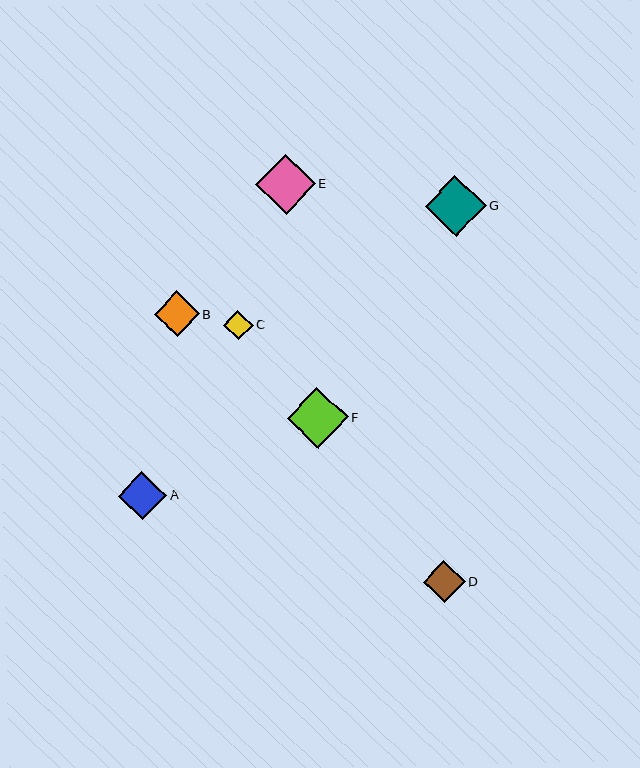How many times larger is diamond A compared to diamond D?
Diamond A is approximately 1.2 times the size of diamond D.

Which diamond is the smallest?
Diamond C is the smallest with a size of approximately 30 pixels.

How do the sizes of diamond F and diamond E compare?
Diamond F and diamond E are approximately the same size.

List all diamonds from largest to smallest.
From largest to smallest: F, G, E, A, B, D, C.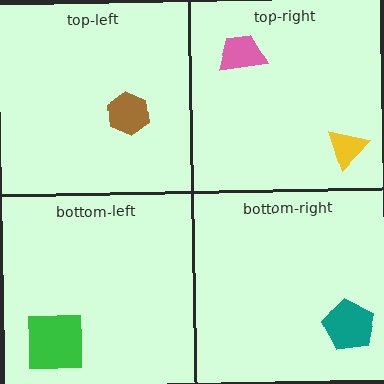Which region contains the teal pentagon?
The bottom-right region.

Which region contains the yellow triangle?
The top-right region.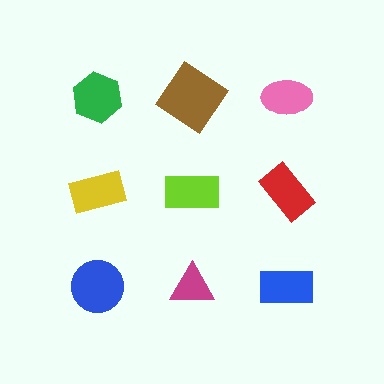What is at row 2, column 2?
A lime rectangle.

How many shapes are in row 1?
3 shapes.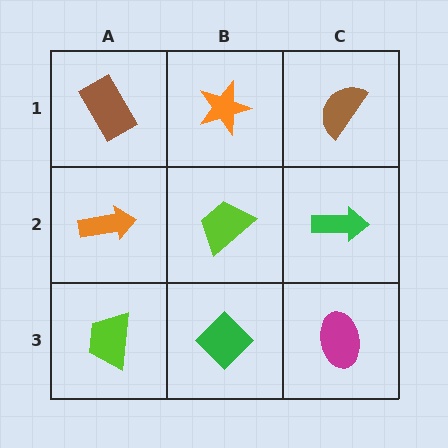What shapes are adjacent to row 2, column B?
An orange star (row 1, column B), a green diamond (row 3, column B), an orange arrow (row 2, column A), a green arrow (row 2, column C).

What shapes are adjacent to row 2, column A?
A brown rectangle (row 1, column A), a lime trapezoid (row 3, column A), a lime trapezoid (row 2, column B).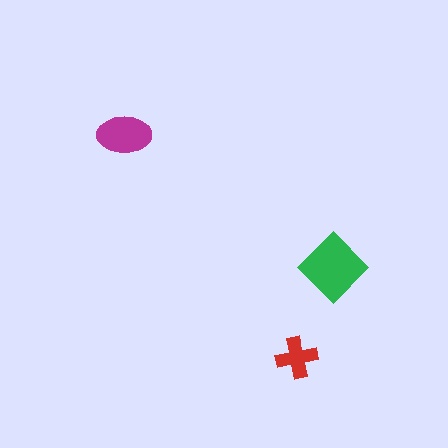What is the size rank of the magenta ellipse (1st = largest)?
2nd.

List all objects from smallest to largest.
The red cross, the magenta ellipse, the green diamond.